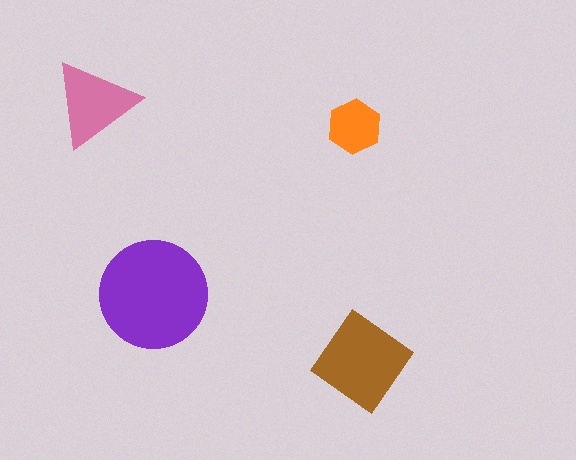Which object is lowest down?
The brown diamond is bottommost.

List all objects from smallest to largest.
The orange hexagon, the pink triangle, the brown diamond, the purple circle.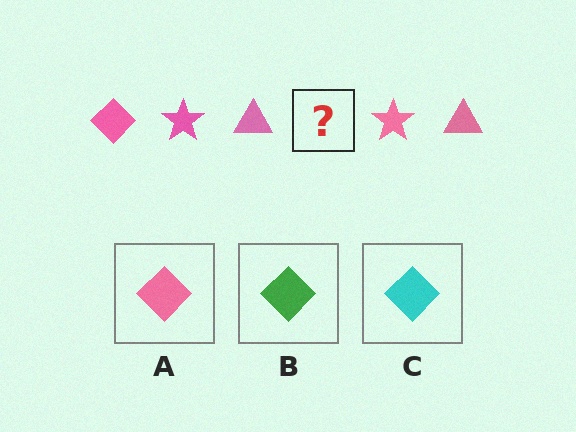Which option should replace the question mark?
Option A.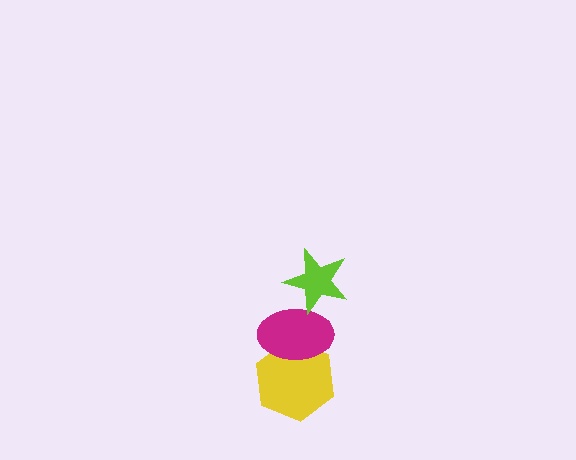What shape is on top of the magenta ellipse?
The lime star is on top of the magenta ellipse.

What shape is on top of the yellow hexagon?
The magenta ellipse is on top of the yellow hexagon.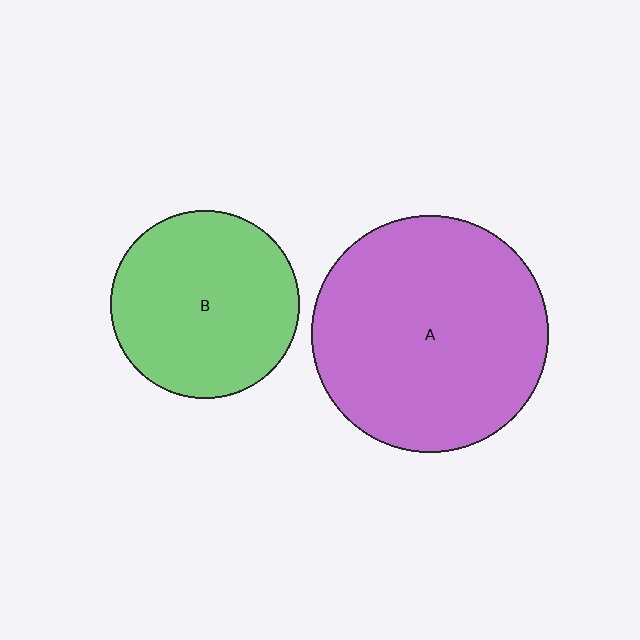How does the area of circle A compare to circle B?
Approximately 1.6 times.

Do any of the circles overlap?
No, none of the circles overlap.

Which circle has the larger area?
Circle A (purple).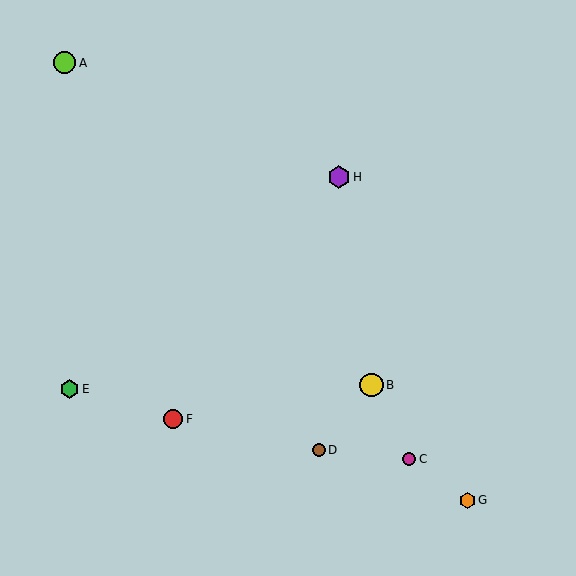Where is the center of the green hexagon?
The center of the green hexagon is at (69, 389).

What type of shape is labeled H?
Shape H is a purple hexagon.